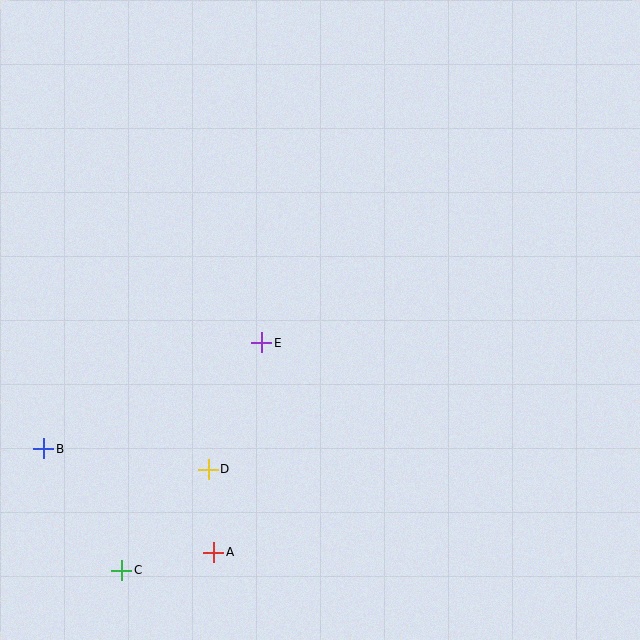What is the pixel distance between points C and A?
The distance between C and A is 94 pixels.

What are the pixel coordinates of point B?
Point B is at (44, 449).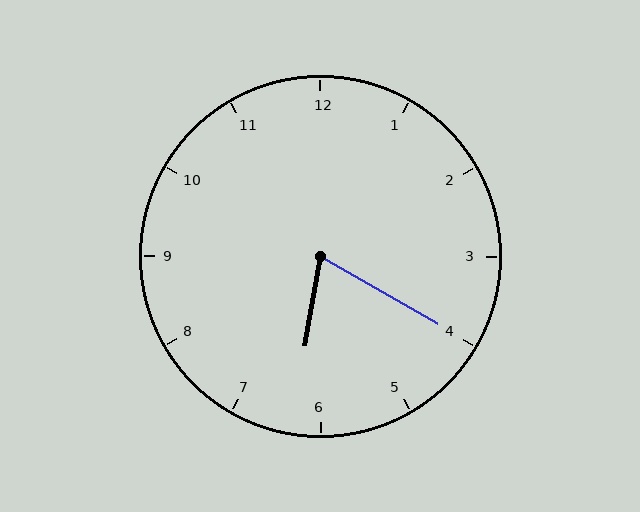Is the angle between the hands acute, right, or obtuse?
It is acute.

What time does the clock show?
6:20.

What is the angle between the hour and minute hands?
Approximately 70 degrees.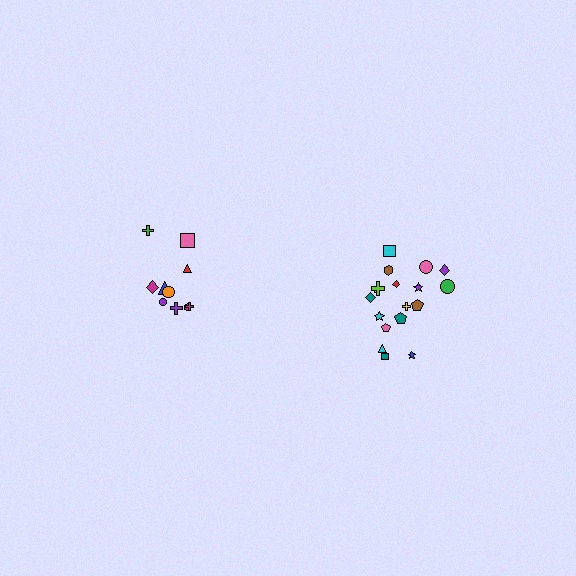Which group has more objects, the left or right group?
The right group.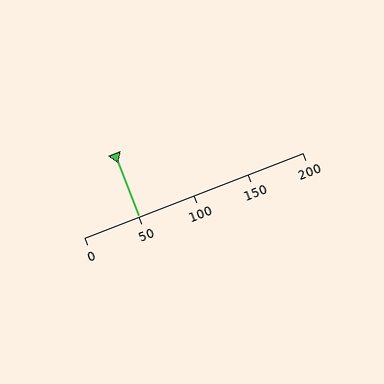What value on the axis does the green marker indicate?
The marker indicates approximately 50.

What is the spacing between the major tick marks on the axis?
The major ticks are spaced 50 apart.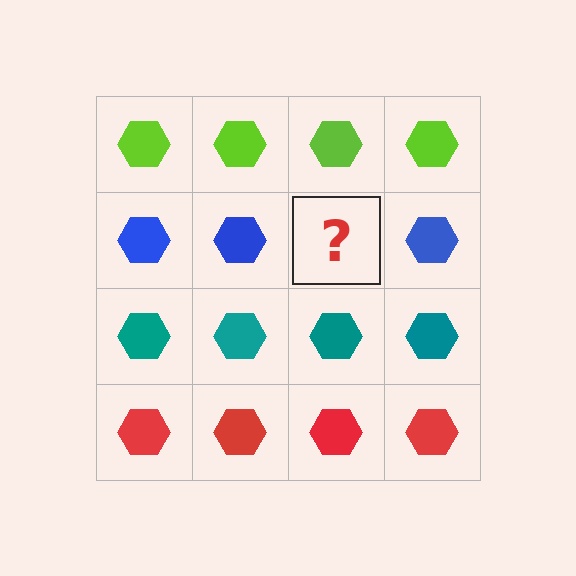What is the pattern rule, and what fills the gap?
The rule is that each row has a consistent color. The gap should be filled with a blue hexagon.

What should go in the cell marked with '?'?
The missing cell should contain a blue hexagon.